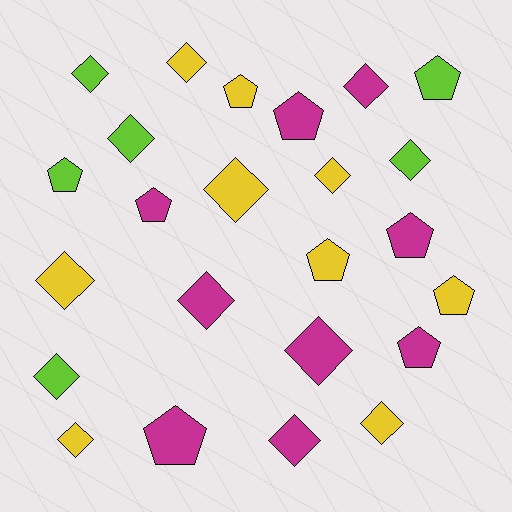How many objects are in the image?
There are 24 objects.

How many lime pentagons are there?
There are 2 lime pentagons.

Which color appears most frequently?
Magenta, with 9 objects.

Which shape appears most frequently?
Diamond, with 14 objects.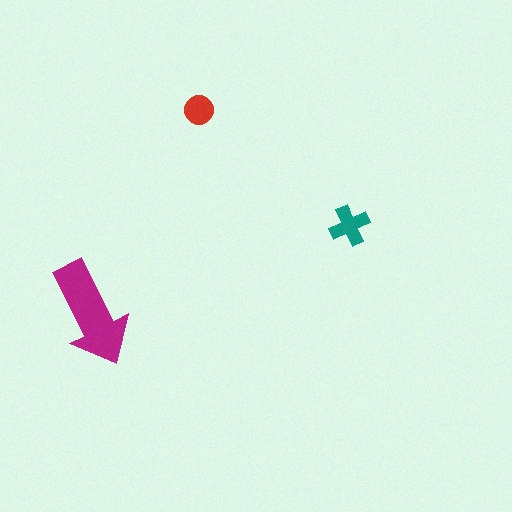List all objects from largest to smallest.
The magenta arrow, the teal cross, the red circle.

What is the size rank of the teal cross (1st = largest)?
2nd.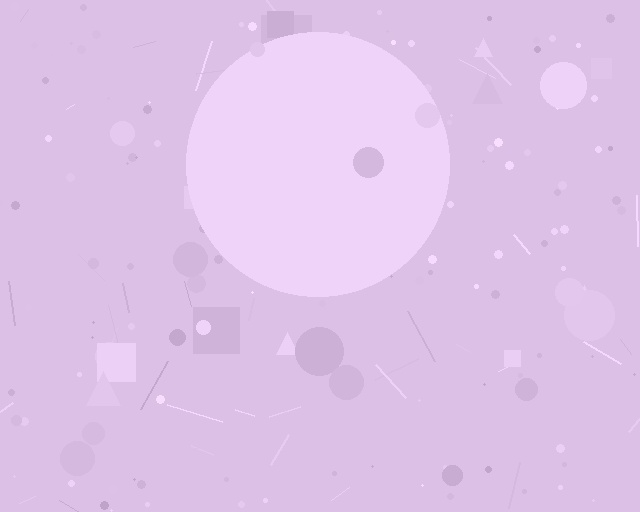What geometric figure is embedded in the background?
A circle is embedded in the background.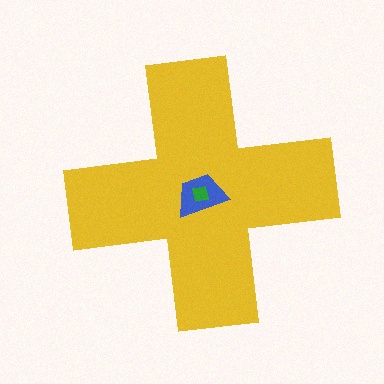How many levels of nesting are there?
3.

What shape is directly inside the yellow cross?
The blue trapezoid.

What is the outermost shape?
The yellow cross.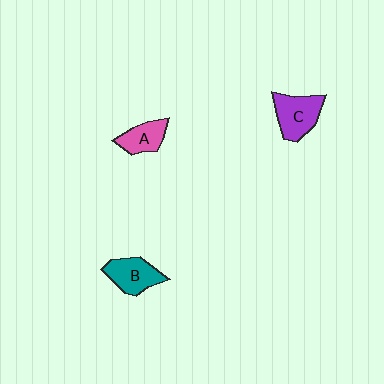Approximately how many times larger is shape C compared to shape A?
Approximately 1.4 times.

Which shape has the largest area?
Shape C (purple).